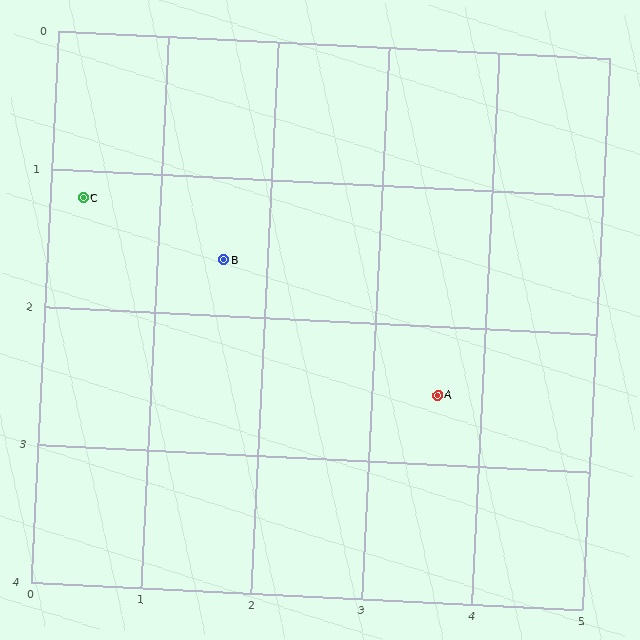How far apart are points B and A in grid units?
Points B and A are about 2.2 grid units apart.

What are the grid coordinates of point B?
Point B is at approximately (1.6, 1.6).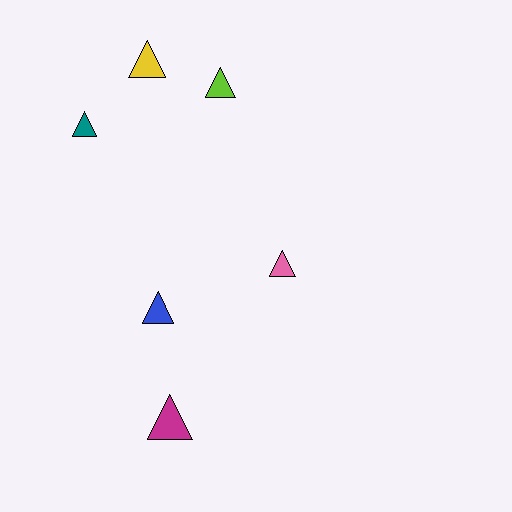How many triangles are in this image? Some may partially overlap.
There are 6 triangles.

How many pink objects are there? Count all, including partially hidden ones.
There is 1 pink object.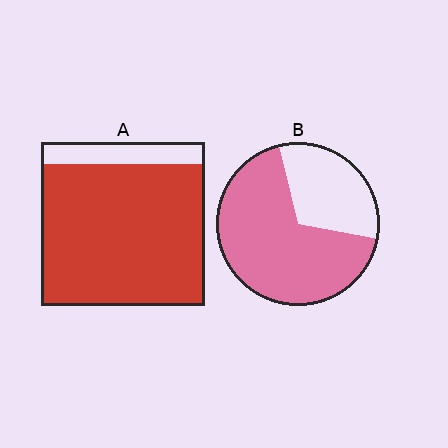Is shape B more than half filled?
Yes.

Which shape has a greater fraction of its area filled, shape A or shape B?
Shape A.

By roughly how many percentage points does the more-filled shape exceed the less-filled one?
By roughly 20 percentage points (A over B).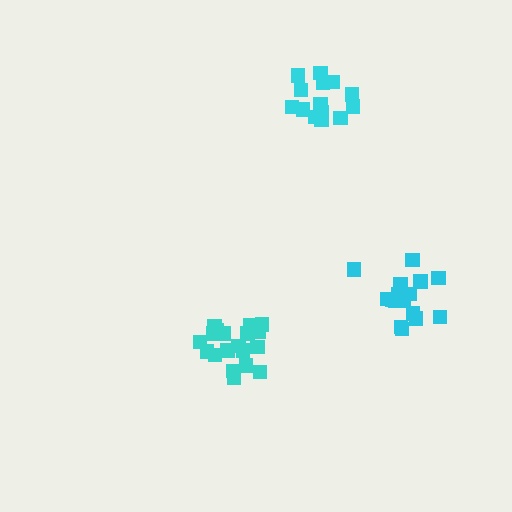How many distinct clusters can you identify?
There are 3 distinct clusters.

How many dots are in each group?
Group 1: 20 dots, Group 2: 14 dots, Group 3: 16 dots (50 total).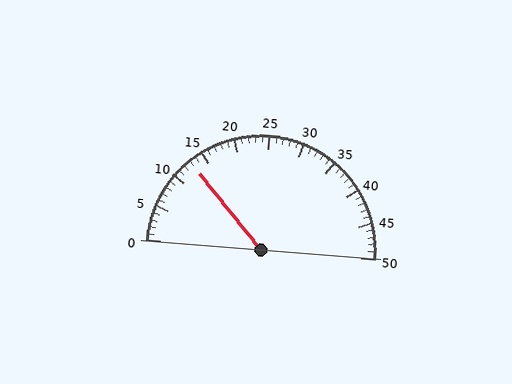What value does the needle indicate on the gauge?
The needle indicates approximately 13.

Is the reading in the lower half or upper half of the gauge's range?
The reading is in the lower half of the range (0 to 50).